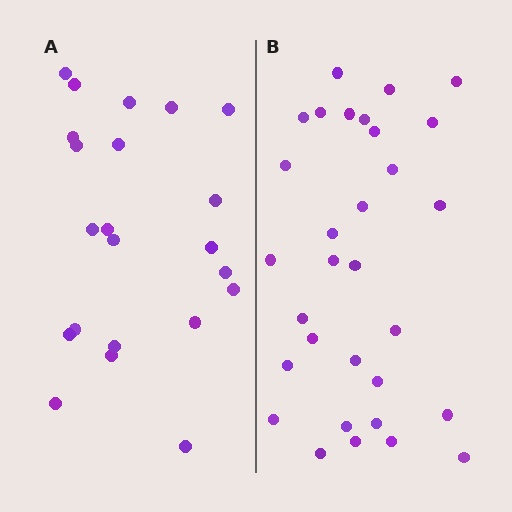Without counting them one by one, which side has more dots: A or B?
Region B (the right region) has more dots.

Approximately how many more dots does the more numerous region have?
Region B has roughly 8 or so more dots than region A.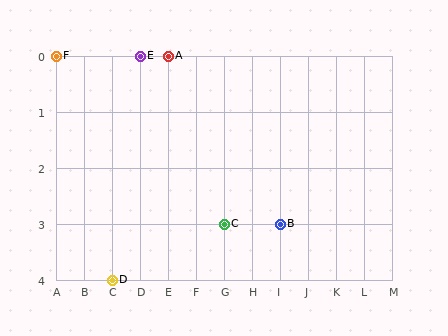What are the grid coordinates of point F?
Point F is at grid coordinates (A, 0).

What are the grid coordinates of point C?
Point C is at grid coordinates (G, 3).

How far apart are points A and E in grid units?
Points A and E are 1 column apart.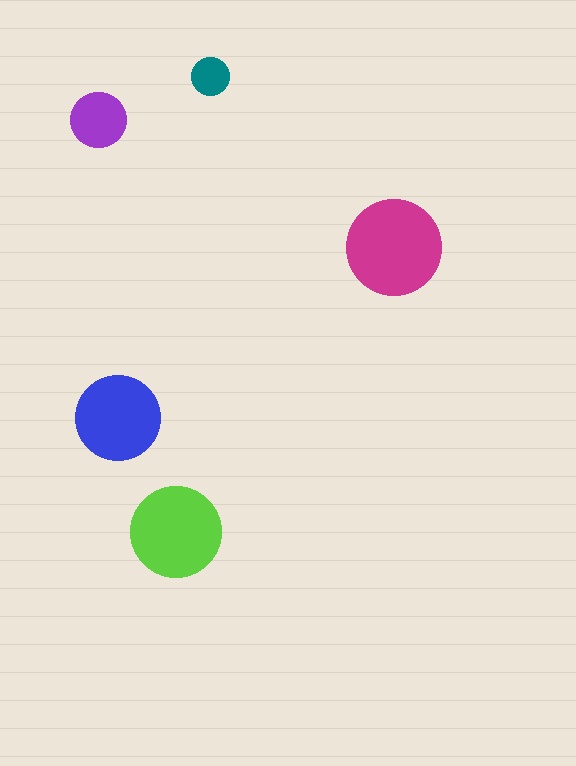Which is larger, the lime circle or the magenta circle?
The magenta one.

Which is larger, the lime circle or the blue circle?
The lime one.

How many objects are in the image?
There are 5 objects in the image.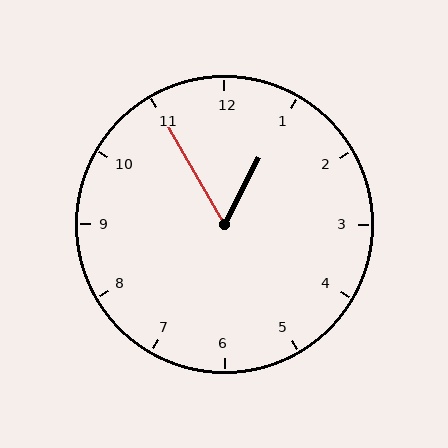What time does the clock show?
12:55.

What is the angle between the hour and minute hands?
Approximately 58 degrees.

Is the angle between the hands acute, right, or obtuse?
It is acute.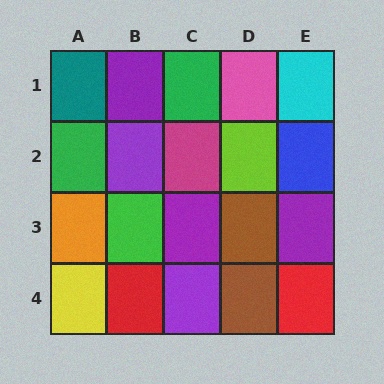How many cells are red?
2 cells are red.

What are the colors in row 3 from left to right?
Orange, green, purple, brown, purple.